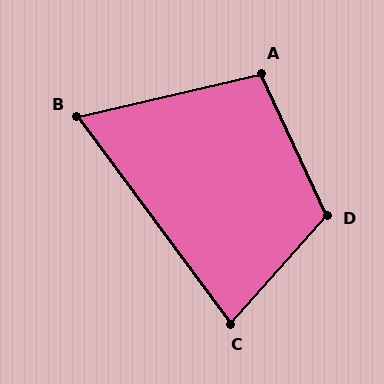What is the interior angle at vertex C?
Approximately 78 degrees (acute).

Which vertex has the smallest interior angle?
B, at approximately 67 degrees.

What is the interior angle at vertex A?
Approximately 102 degrees (obtuse).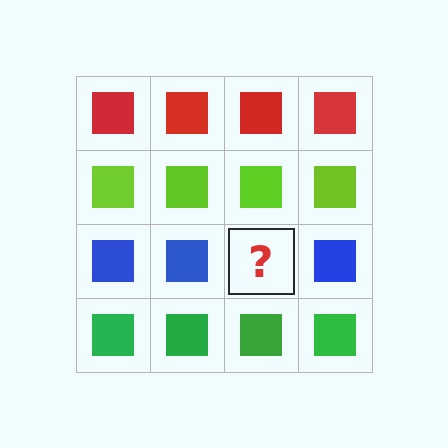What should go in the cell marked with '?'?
The missing cell should contain a blue square.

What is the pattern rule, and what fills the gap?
The rule is that each row has a consistent color. The gap should be filled with a blue square.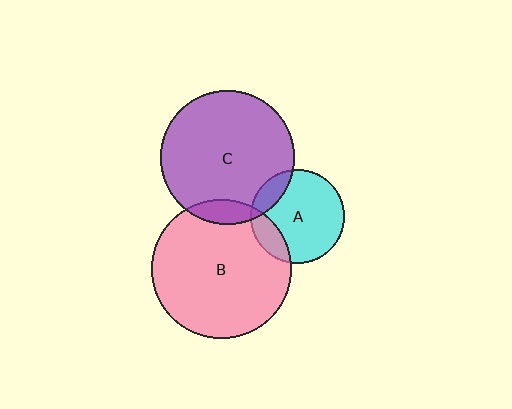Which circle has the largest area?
Circle B (pink).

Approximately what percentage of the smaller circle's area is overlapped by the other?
Approximately 15%.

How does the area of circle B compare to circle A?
Approximately 2.2 times.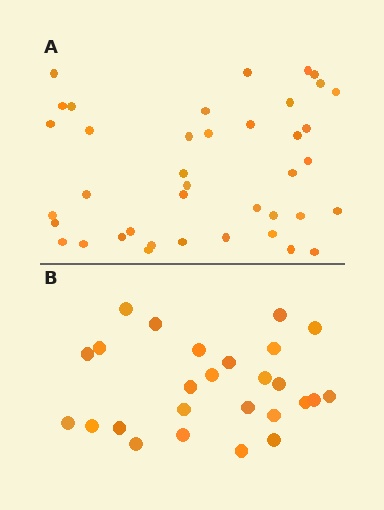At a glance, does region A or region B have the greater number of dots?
Region A (the top region) has more dots.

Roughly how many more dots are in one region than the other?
Region A has approximately 15 more dots than region B.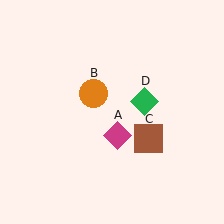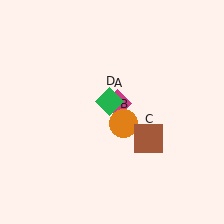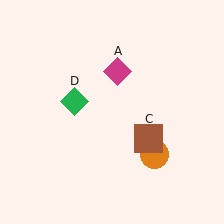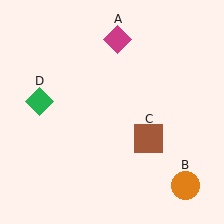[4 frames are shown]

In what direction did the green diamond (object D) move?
The green diamond (object D) moved left.